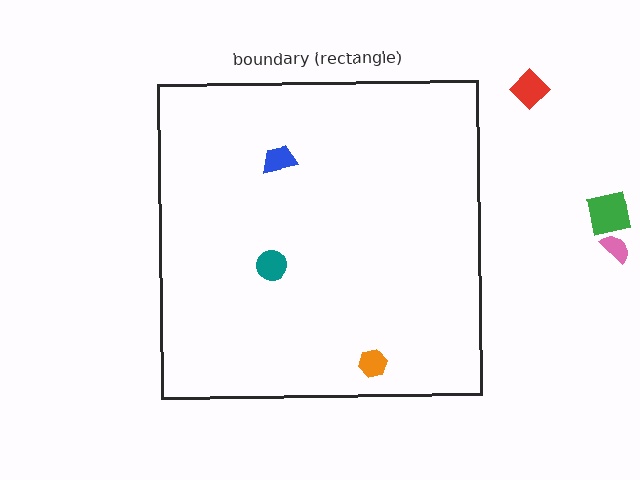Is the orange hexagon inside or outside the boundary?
Inside.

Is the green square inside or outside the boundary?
Outside.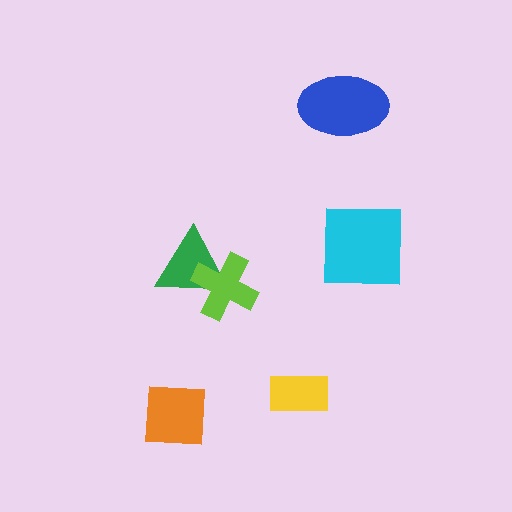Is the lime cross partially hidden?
No, no other shape covers it.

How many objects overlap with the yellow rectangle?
0 objects overlap with the yellow rectangle.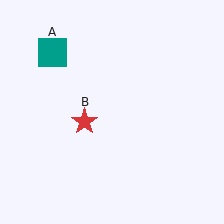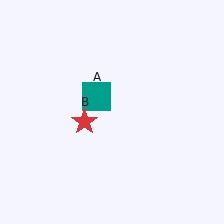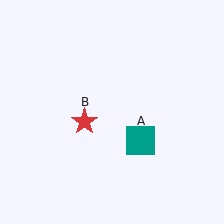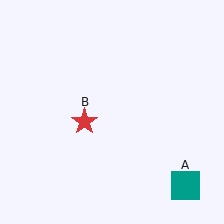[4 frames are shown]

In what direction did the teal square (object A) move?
The teal square (object A) moved down and to the right.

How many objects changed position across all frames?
1 object changed position: teal square (object A).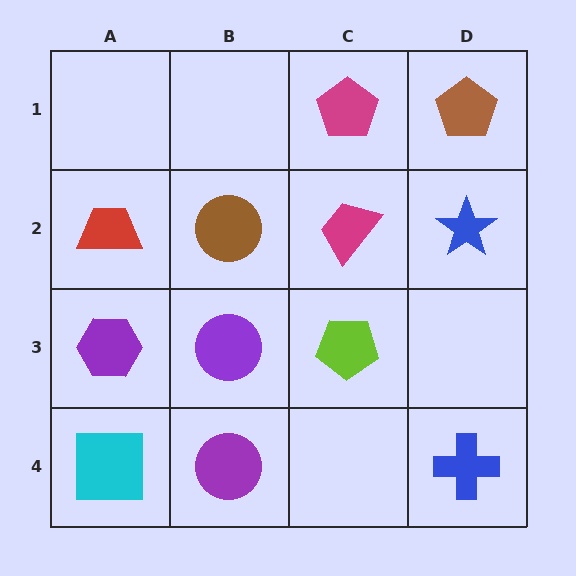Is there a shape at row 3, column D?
No, that cell is empty.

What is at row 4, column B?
A purple circle.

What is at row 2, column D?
A blue star.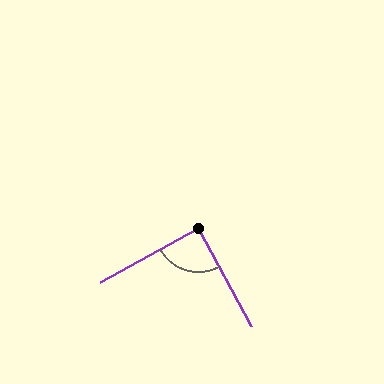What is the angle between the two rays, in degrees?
Approximately 89 degrees.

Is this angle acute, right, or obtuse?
It is approximately a right angle.